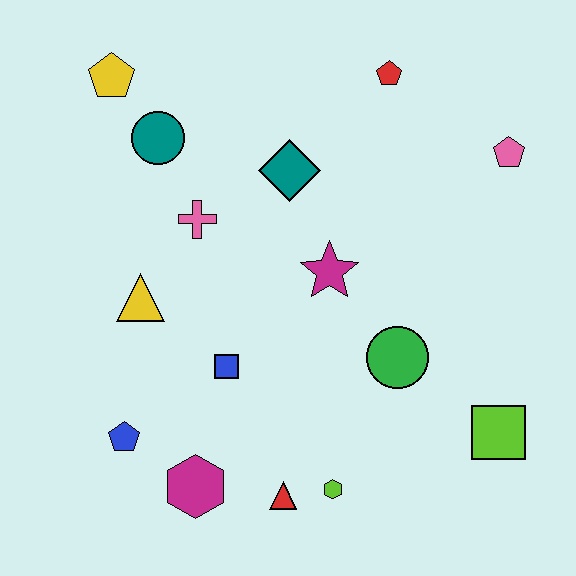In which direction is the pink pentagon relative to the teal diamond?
The pink pentagon is to the right of the teal diamond.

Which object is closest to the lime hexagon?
The red triangle is closest to the lime hexagon.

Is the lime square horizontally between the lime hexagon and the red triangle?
No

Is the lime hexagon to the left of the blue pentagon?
No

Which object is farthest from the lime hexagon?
The yellow pentagon is farthest from the lime hexagon.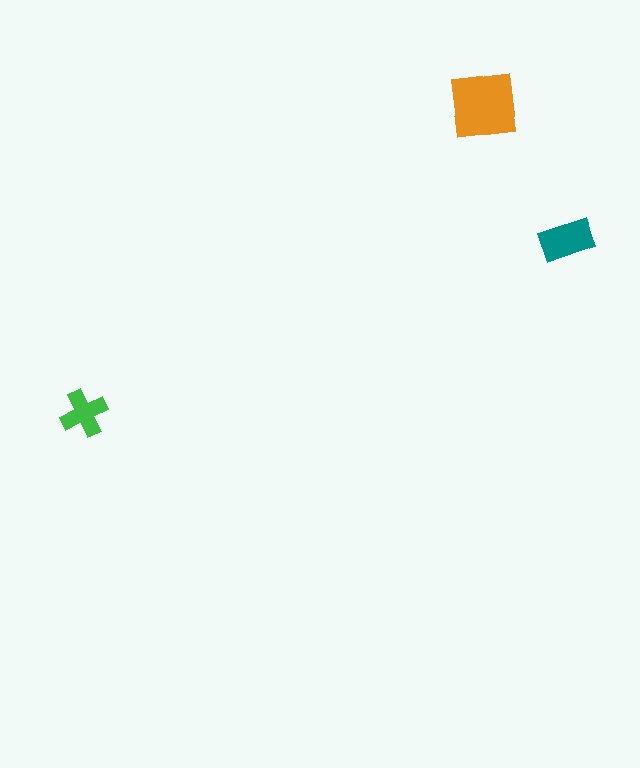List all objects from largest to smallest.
The orange square, the teal rectangle, the green cross.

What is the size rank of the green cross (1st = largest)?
3rd.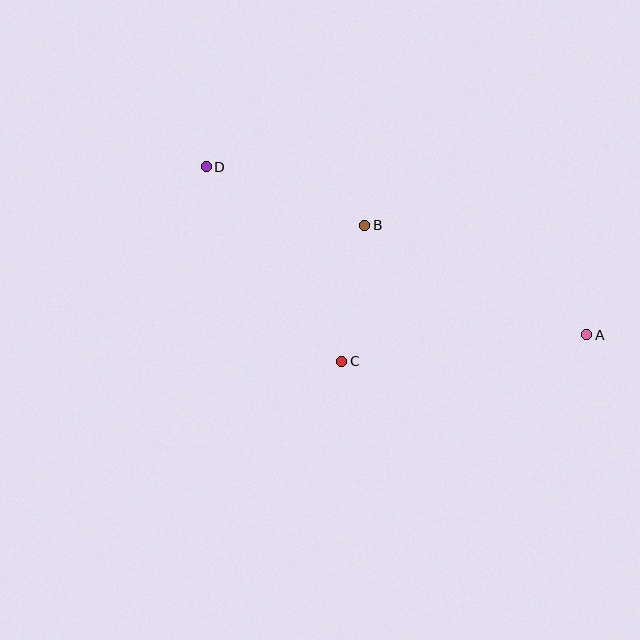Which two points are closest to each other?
Points B and C are closest to each other.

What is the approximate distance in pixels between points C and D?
The distance between C and D is approximately 237 pixels.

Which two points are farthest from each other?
Points A and D are farthest from each other.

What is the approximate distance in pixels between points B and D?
The distance between B and D is approximately 169 pixels.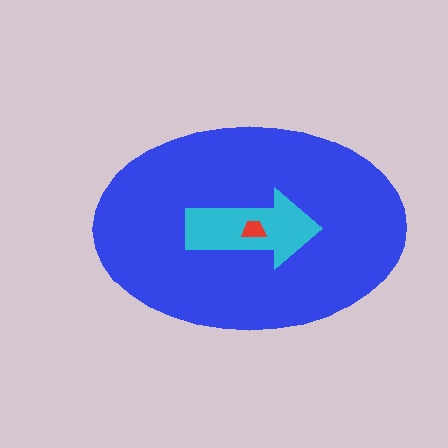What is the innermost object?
The red trapezoid.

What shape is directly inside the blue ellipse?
The cyan arrow.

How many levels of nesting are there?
3.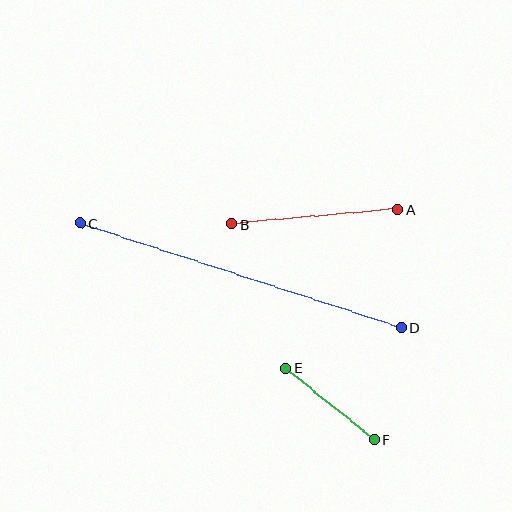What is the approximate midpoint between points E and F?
The midpoint is at approximately (330, 404) pixels.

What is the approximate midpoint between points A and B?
The midpoint is at approximately (315, 217) pixels.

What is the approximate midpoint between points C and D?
The midpoint is at approximately (241, 275) pixels.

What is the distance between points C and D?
The distance is approximately 338 pixels.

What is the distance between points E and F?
The distance is approximately 114 pixels.